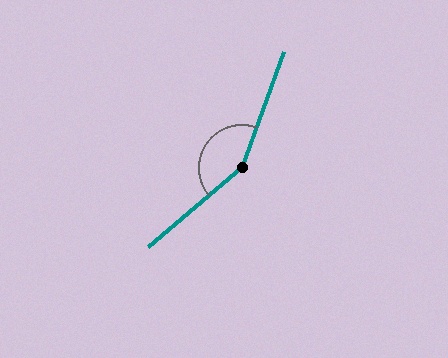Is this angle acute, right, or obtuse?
It is obtuse.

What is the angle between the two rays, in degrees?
Approximately 150 degrees.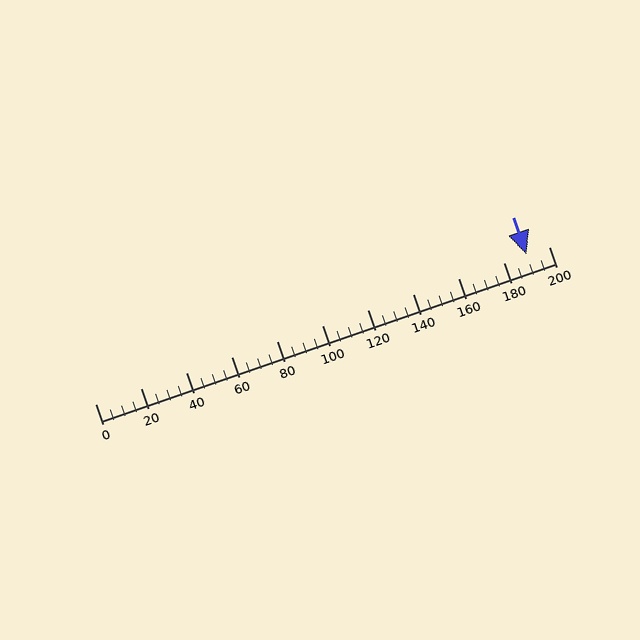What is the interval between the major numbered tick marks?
The major tick marks are spaced 20 units apart.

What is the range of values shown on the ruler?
The ruler shows values from 0 to 200.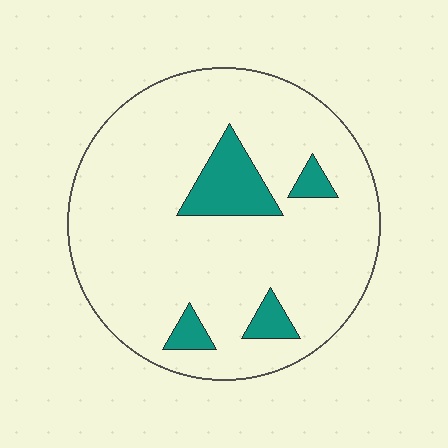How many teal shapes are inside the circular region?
4.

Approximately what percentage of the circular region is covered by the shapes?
Approximately 10%.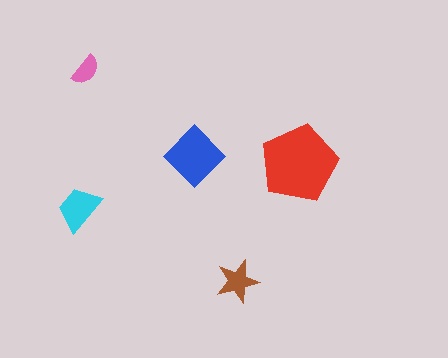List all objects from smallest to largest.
The pink semicircle, the brown star, the cyan trapezoid, the blue diamond, the red pentagon.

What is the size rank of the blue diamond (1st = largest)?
2nd.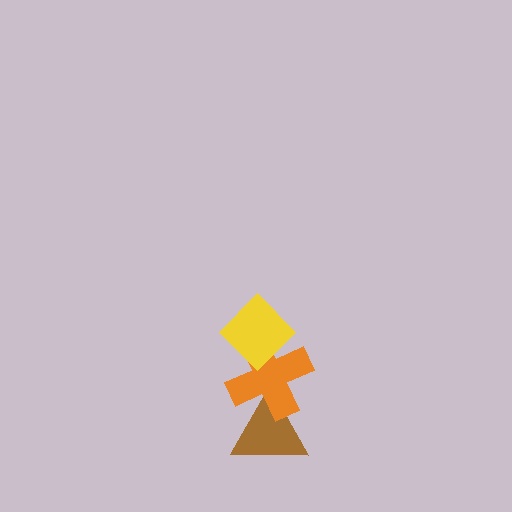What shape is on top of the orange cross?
The yellow diamond is on top of the orange cross.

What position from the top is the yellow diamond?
The yellow diamond is 1st from the top.